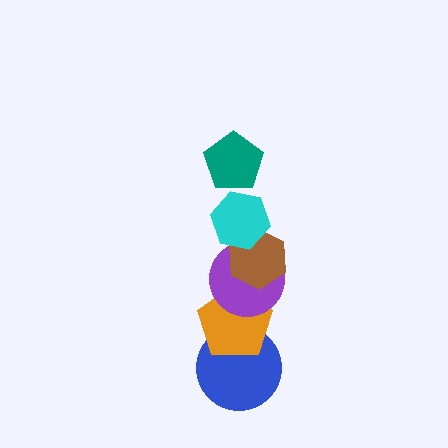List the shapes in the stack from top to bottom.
From top to bottom: the teal pentagon, the cyan hexagon, the brown hexagon, the purple circle, the orange pentagon, the blue circle.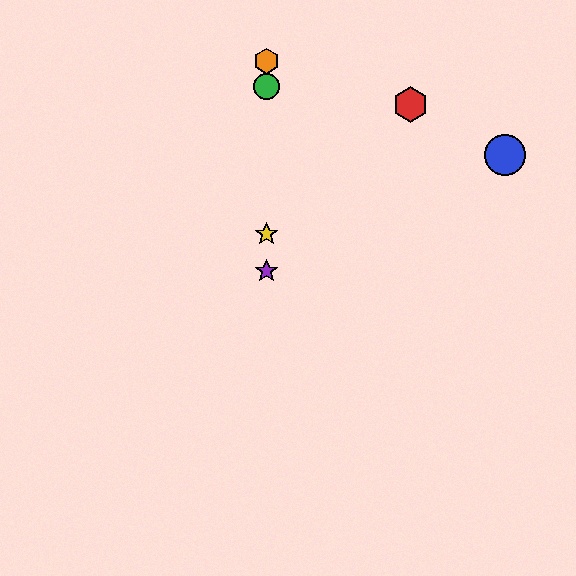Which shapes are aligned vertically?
The green circle, the yellow star, the purple star, the orange hexagon are aligned vertically.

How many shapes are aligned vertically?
4 shapes (the green circle, the yellow star, the purple star, the orange hexagon) are aligned vertically.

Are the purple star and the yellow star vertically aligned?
Yes, both are at x≈267.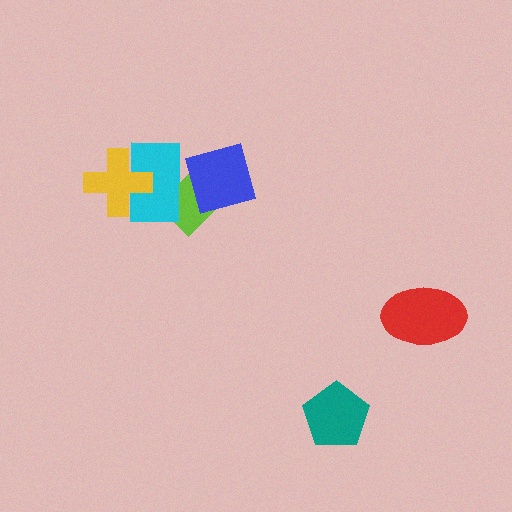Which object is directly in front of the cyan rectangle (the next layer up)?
The blue diamond is directly in front of the cyan rectangle.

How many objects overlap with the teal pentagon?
0 objects overlap with the teal pentagon.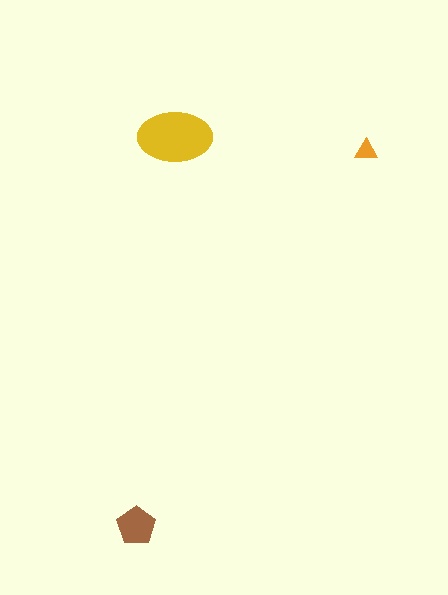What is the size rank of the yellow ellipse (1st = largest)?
1st.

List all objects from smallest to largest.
The orange triangle, the brown pentagon, the yellow ellipse.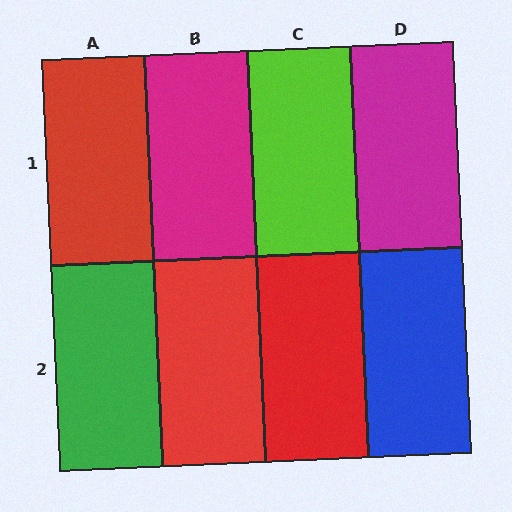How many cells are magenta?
2 cells are magenta.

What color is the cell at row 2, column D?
Blue.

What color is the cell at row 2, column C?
Red.